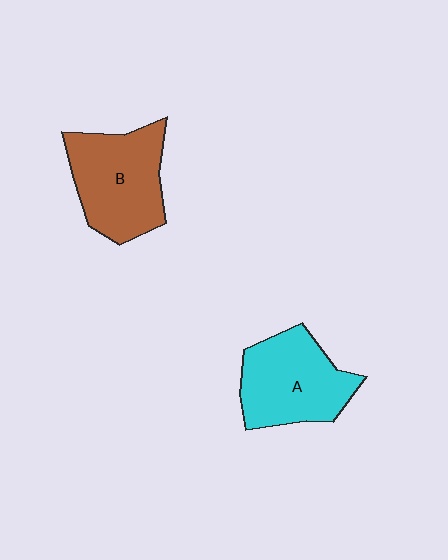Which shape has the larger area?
Shape B (brown).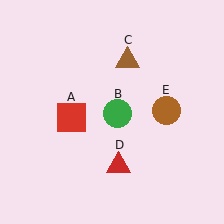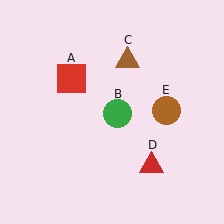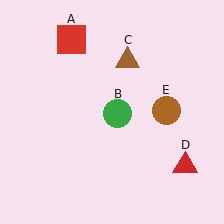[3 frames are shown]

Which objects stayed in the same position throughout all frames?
Green circle (object B) and brown triangle (object C) and brown circle (object E) remained stationary.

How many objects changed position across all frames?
2 objects changed position: red square (object A), red triangle (object D).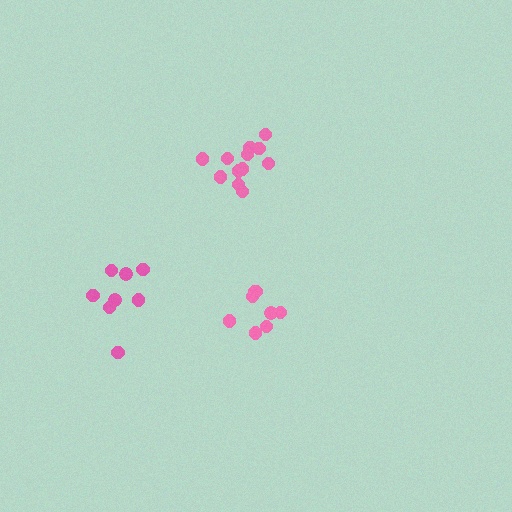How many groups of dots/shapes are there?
There are 3 groups.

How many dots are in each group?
Group 1: 8 dots, Group 2: 13 dots, Group 3: 8 dots (29 total).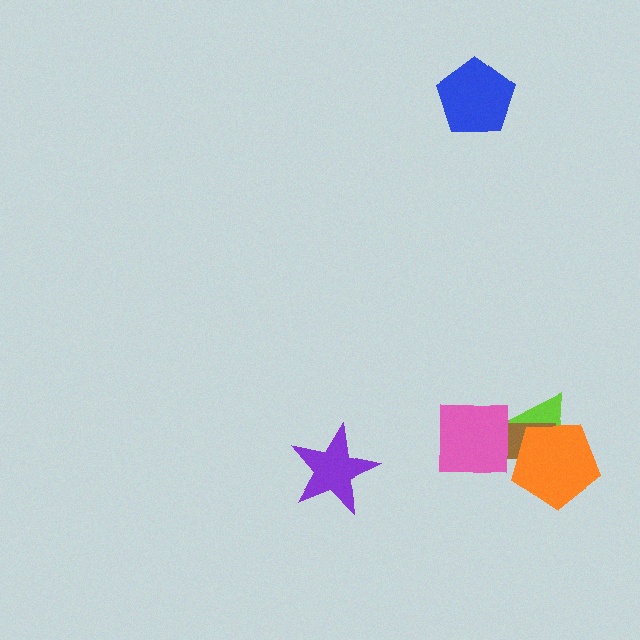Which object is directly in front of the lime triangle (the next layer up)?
The brown rectangle is directly in front of the lime triangle.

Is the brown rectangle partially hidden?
Yes, it is partially covered by another shape.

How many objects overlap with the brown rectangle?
3 objects overlap with the brown rectangle.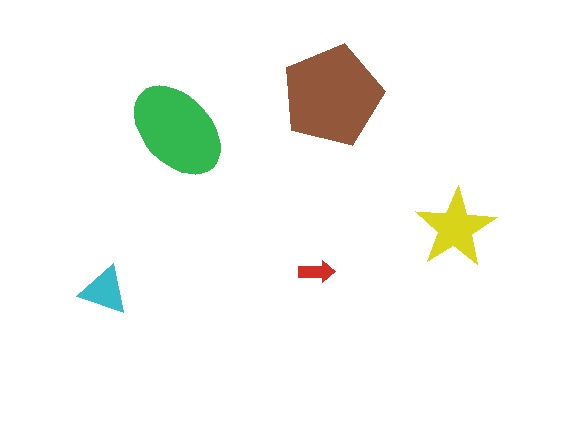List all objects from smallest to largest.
The red arrow, the cyan triangle, the yellow star, the green ellipse, the brown pentagon.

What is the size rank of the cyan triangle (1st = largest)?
4th.